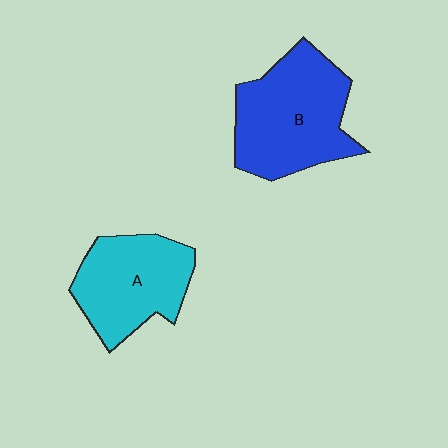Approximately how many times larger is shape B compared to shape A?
Approximately 1.2 times.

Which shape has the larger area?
Shape B (blue).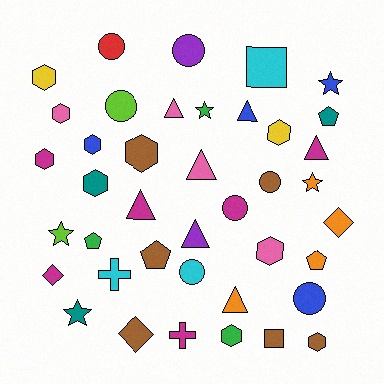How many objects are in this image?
There are 40 objects.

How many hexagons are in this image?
There are 10 hexagons.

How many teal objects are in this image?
There are 3 teal objects.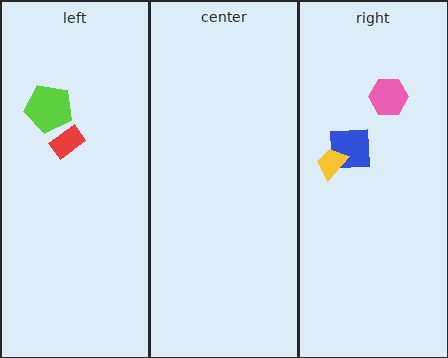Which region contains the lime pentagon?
The left region.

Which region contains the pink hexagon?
The right region.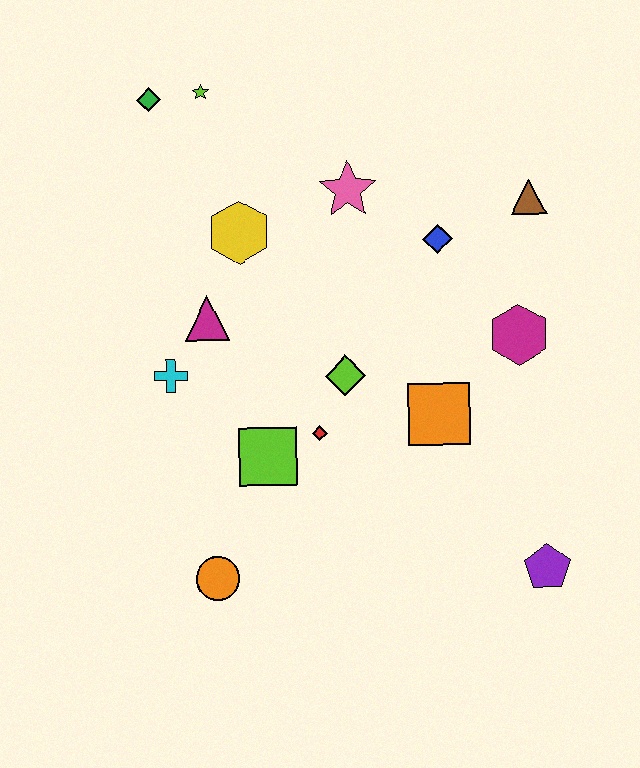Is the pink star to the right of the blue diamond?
No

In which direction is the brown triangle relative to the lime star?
The brown triangle is to the right of the lime star.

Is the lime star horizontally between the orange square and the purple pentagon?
No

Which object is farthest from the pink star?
The purple pentagon is farthest from the pink star.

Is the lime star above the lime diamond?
Yes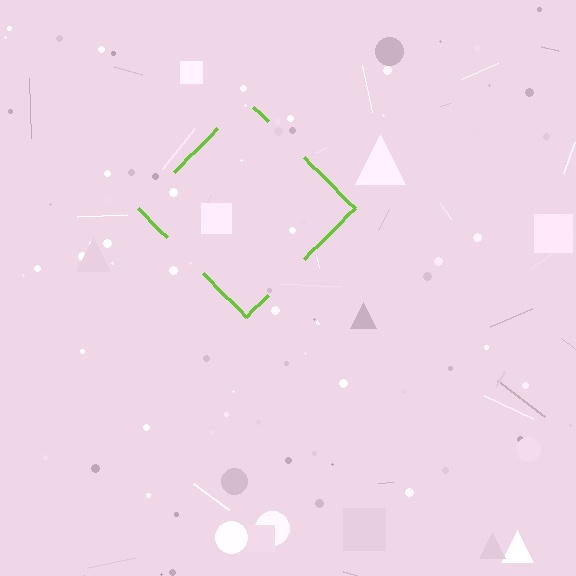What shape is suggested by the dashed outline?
The dashed outline suggests a diamond.